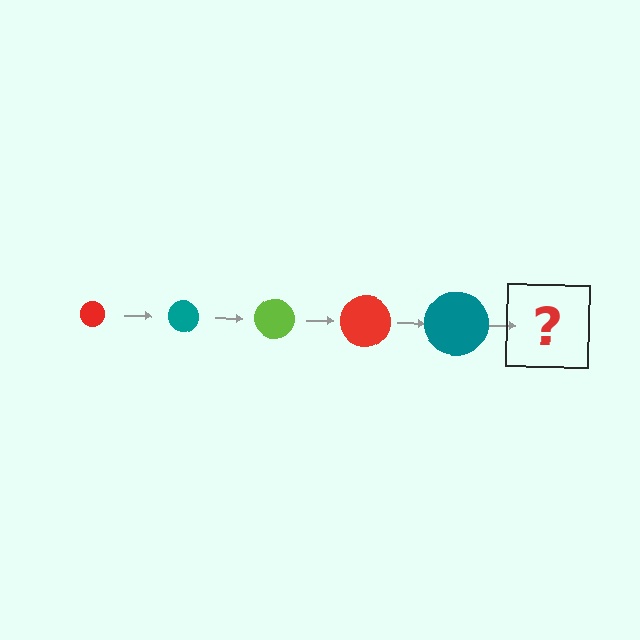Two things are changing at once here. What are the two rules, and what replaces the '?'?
The two rules are that the circle grows larger each step and the color cycles through red, teal, and lime. The '?' should be a lime circle, larger than the previous one.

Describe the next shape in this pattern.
It should be a lime circle, larger than the previous one.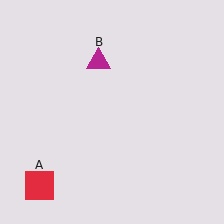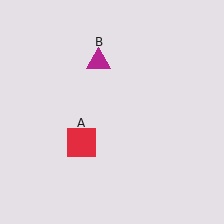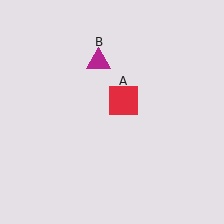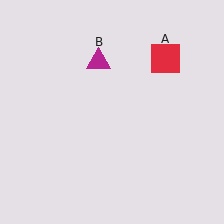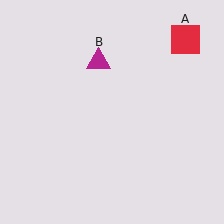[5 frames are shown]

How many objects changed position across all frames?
1 object changed position: red square (object A).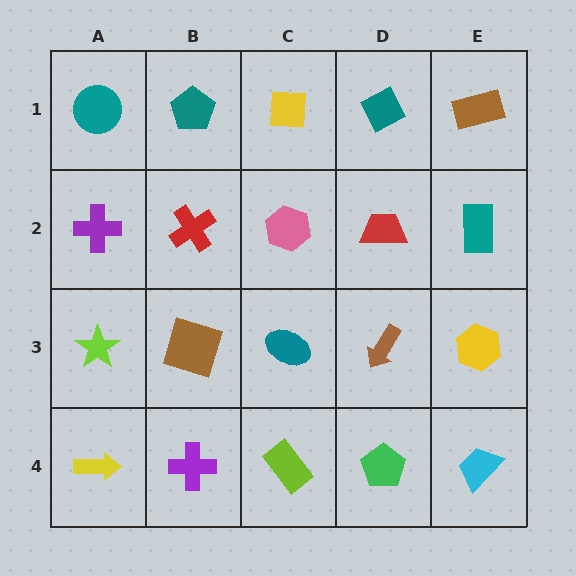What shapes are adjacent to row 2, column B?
A teal pentagon (row 1, column B), a brown square (row 3, column B), a purple cross (row 2, column A), a pink hexagon (row 2, column C).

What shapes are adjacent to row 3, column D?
A red trapezoid (row 2, column D), a green pentagon (row 4, column D), a teal ellipse (row 3, column C), a yellow hexagon (row 3, column E).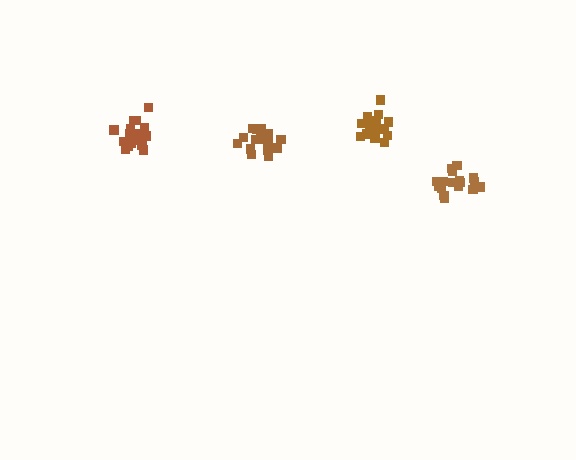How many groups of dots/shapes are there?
There are 4 groups.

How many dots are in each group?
Group 1: 17 dots, Group 2: 21 dots, Group 3: 19 dots, Group 4: 21 dots (78 total).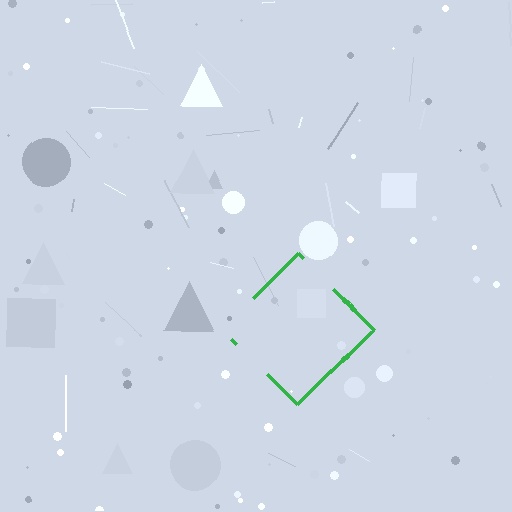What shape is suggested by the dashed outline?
The dashed outline suggests a diamond.